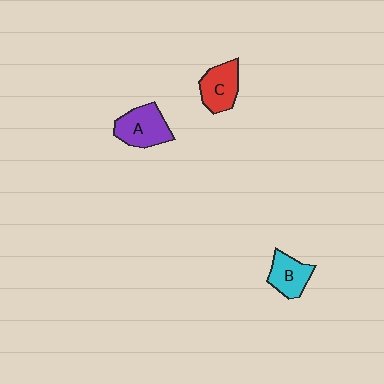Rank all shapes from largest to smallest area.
From largest to smallest: A (purple), C (red), B (cyan).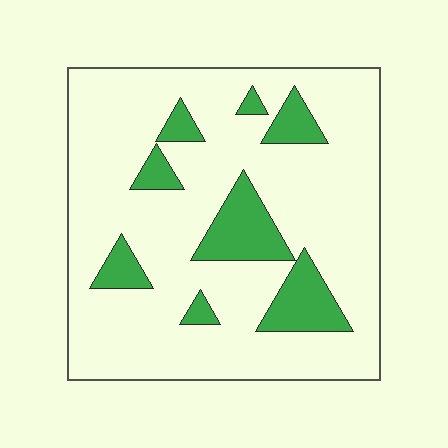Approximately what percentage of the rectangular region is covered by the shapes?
Approximately 15%.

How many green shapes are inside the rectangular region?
8.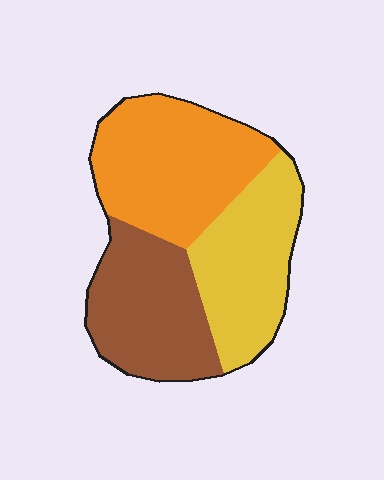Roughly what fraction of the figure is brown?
Brown takes up about one third (1/3) of the figure.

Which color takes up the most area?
Orange, at roughly 40%.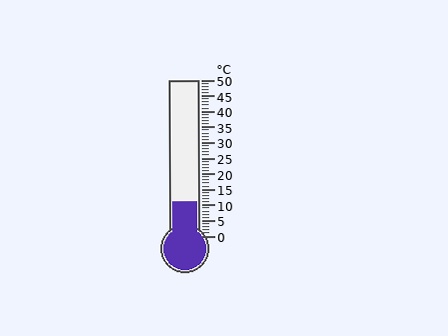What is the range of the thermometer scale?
The thermometer scale ranges from 0°C to 50°C.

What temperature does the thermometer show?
The thermometer shows approximately 11°C.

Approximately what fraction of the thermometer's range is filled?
The thermometer is filled to approximately 20% of its range.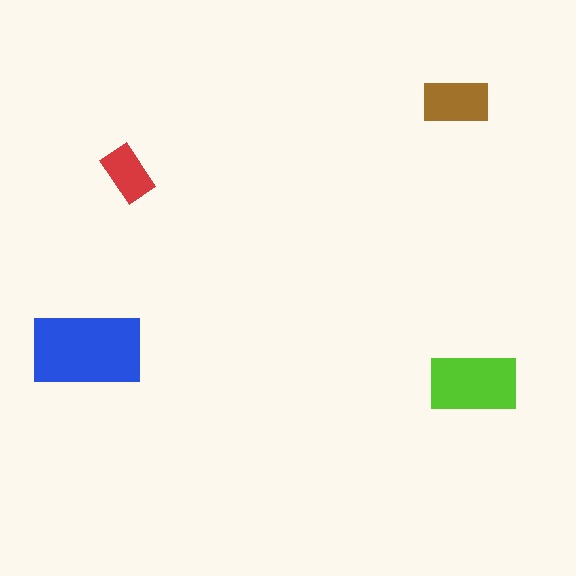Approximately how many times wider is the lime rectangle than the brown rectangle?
About 1.5 times wider.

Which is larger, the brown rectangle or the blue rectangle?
The blue one.